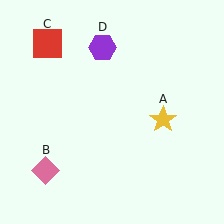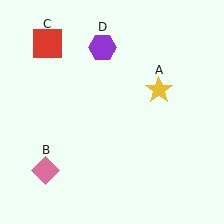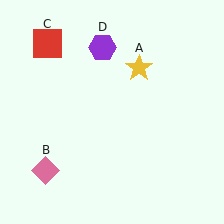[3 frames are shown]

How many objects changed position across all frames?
1 object changed position: yellow star (object A).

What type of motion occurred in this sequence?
The yellow star (object A) rotated counterclockwise around the center of the scene.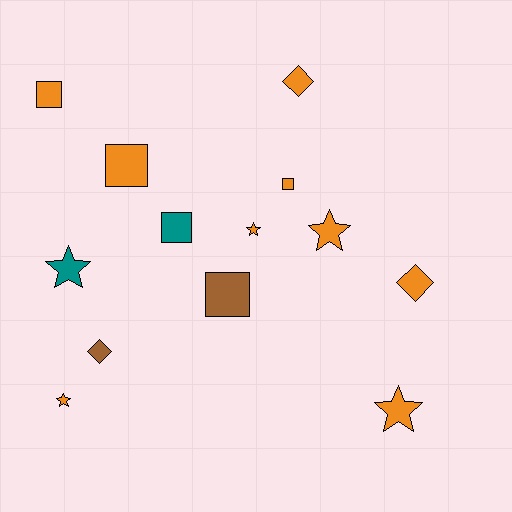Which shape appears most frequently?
Star, with 5 objects.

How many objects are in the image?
There are 13 objects.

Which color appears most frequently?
Orange, with 9 objects.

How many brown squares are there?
There is 1 brown square.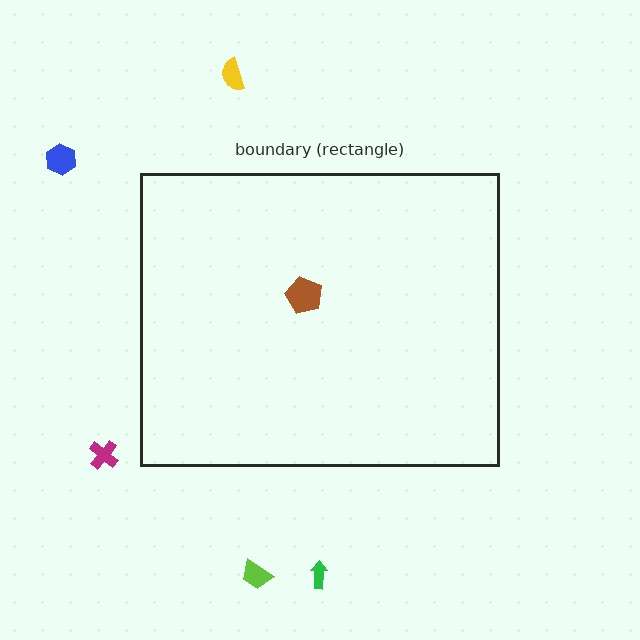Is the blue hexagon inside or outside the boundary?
Outside.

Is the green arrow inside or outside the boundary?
Outside.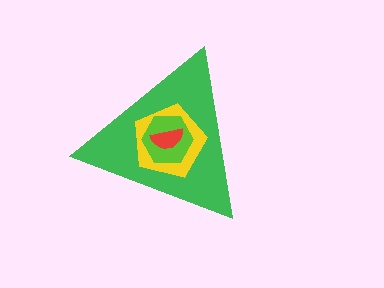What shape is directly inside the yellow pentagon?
The lime hexagon.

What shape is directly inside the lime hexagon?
The red semicircle.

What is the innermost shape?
The red semicircle.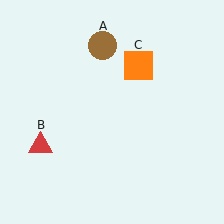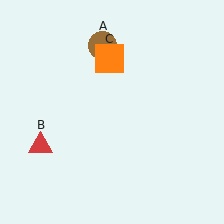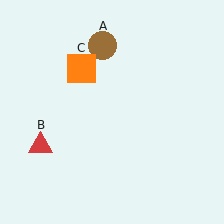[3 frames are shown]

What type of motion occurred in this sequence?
The orange square (object C) rotated counterclockwise around the center of the scene.